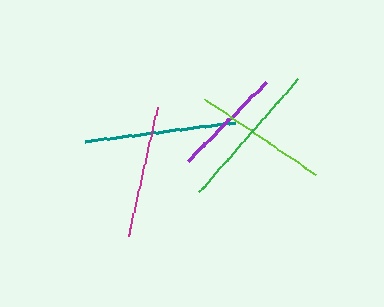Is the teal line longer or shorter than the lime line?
The teal line is longer than the lime line.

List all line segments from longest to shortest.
From longest to shortest: teal, green, lime, magenta, purple.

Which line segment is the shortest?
The purple line is the shortest at approximately 112 pixels.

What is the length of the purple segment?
The purple segment is approximately 112 pixels long.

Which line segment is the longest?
The teal line is the longest at approximately 151 pixels.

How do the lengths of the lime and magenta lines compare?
The lime and magenta lines are approximately the same length.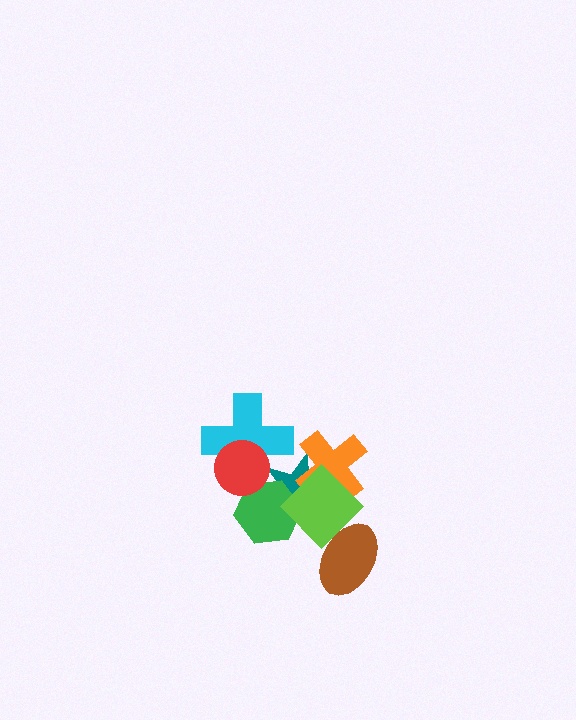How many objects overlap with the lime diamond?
4 objects overlap with the lime diamond.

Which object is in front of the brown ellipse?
The lime diamond is in front of the brown ellipse.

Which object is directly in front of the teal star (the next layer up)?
The cyan cross is directly in front of the teal star.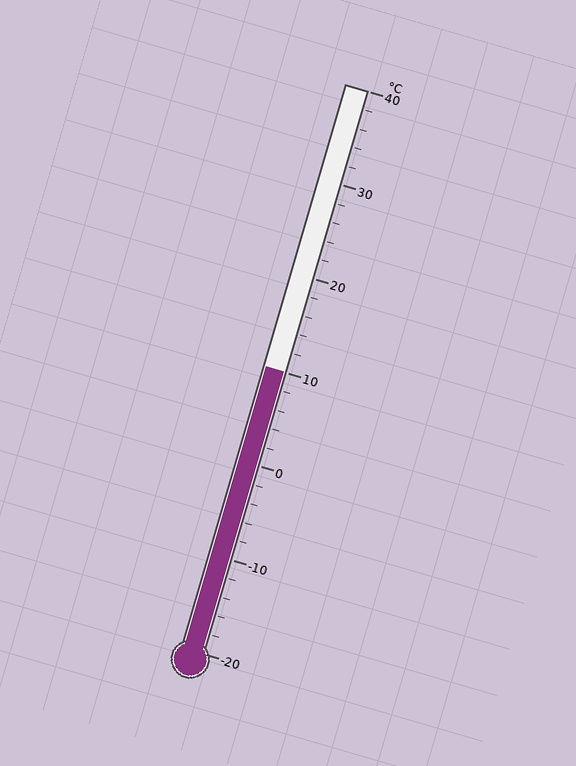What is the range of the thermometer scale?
The thermometer scale ranges from -20°C to 40°C.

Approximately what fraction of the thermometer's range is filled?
The thermometer is filled to approximately 50% of its range.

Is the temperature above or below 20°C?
The temperature is below 20°C.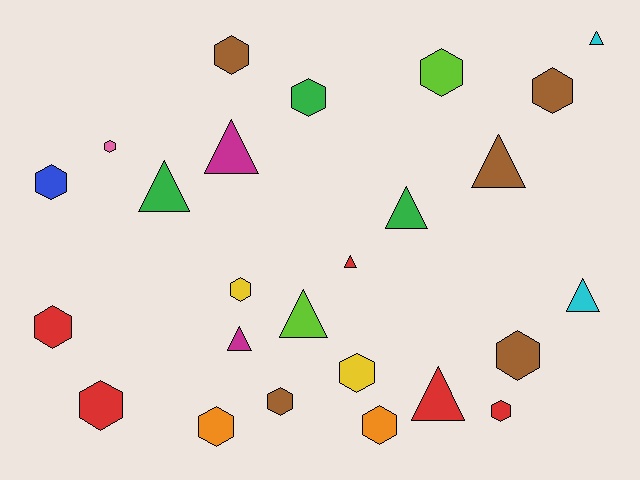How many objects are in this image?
There are 25 objects.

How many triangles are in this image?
There are 10 triangles.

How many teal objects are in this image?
There are no teal objects.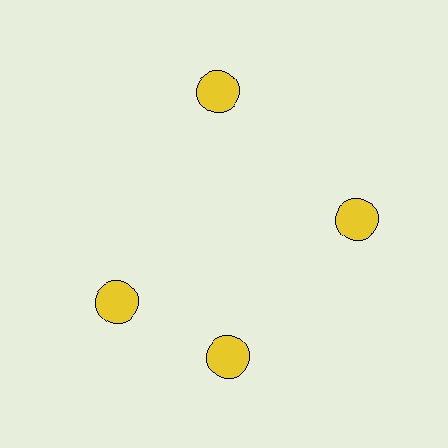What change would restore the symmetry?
The symmetry would be restored by rotating it back into even spacing with its neighbors so that all 4 circles sit at equal angles and equal distance from the center.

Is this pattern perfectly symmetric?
No. The 4 yellow circles are arranged in a ring, but one element near the 9 o'clock position is rotated out of alignment along the ring, breaking the 4-fold rotational symmetry.